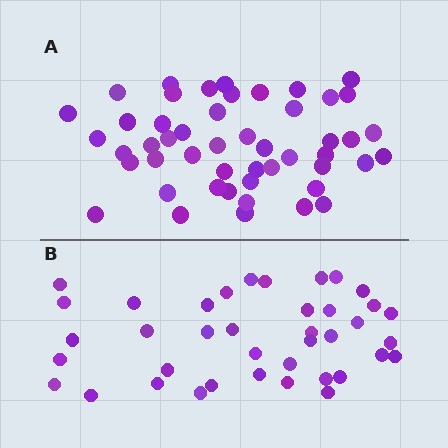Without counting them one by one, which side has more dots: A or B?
Region A (the top region) has more dots.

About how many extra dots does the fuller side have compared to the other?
Region A has roughly 10 or so more dots than region B.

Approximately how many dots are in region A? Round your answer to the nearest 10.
About 50 dots. (The exact count is 49, which rounds to 50.)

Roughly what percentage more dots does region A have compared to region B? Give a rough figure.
About 25% more.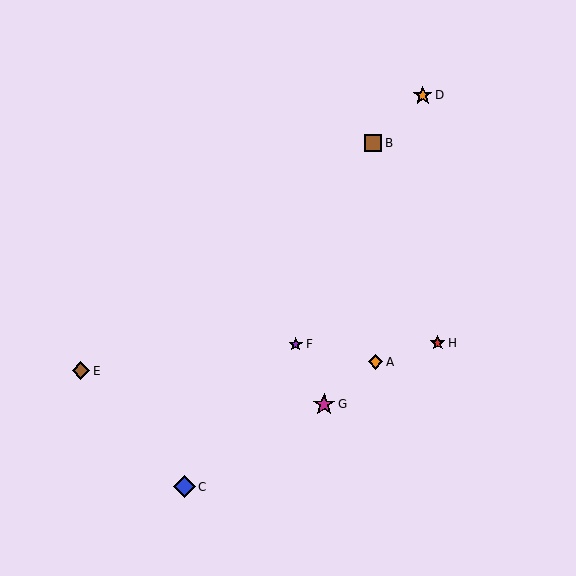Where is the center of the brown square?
The center of the brown square is at (373, 143).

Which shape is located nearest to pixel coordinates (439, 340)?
The red star (labeled H) at (438, 343) is nearest to that location.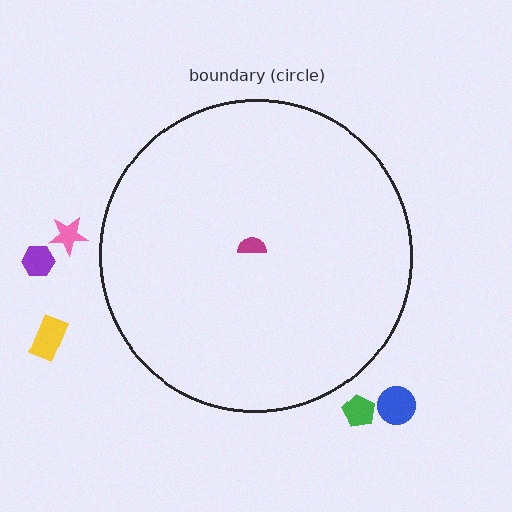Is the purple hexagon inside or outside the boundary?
Outside.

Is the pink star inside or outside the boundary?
Outside.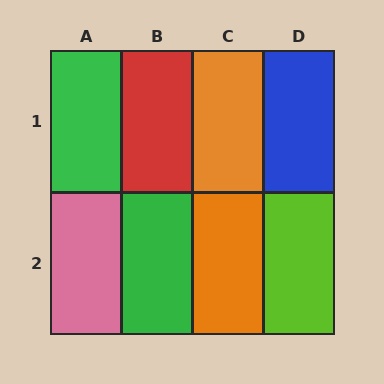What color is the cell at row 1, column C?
Orange.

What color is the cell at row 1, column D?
Blue.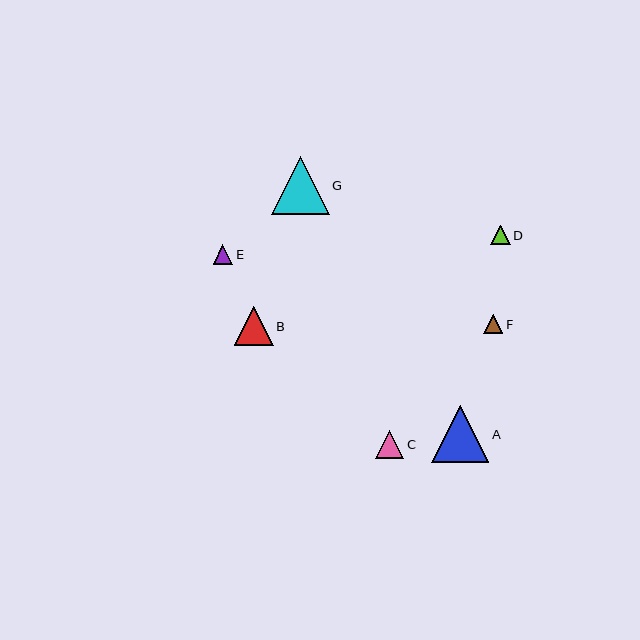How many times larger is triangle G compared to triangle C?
Triangle G is approximately 2.1 times the size of triangle C.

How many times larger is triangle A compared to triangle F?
Triangle A is approximately 2.9 times the size of triangle F.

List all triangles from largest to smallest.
From largest to smallest: G, A, B, C, D, F, E.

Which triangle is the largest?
Triangle G is the largest with a size of approximately 58 pixels.